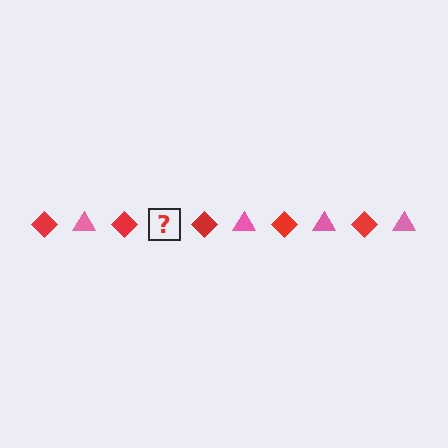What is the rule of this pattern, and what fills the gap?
The rule is that the pattern alternates between red diamond and pink triangle. The gap should be filled with a pink triangle.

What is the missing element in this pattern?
The missing element is a pink triangle.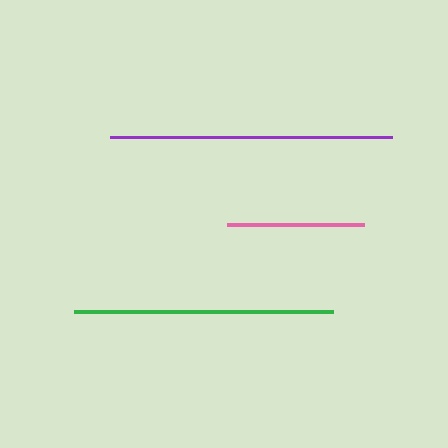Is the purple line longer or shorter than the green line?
The purple line is longer than the green line.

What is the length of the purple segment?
The purple segment is approximately 283 pixels long.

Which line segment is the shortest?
The pink line is the shortest at approximately 137 pixels.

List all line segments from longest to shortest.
From longest to shortest: purple, green, pink.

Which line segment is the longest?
The purple line is the longest at approximately 283 pixels.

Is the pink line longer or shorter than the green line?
The green line is longer than the pink line.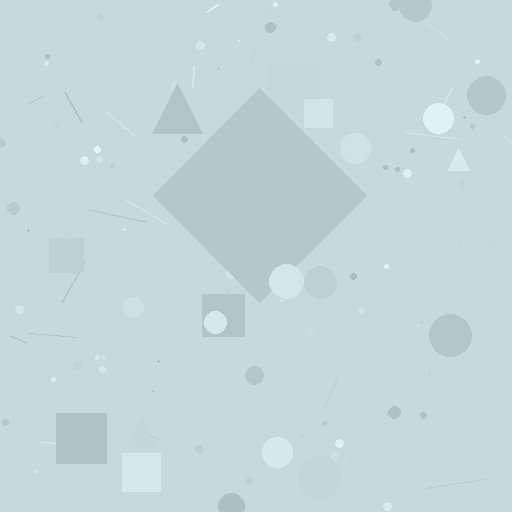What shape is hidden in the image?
A diamond is hidden in the image.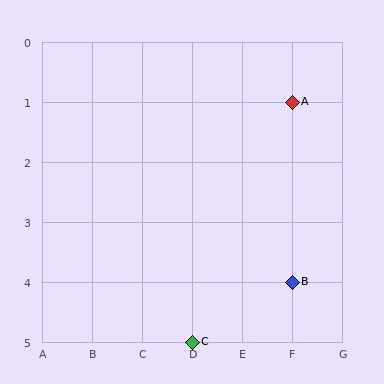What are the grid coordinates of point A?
Point A is at grid coordinates (F, 1).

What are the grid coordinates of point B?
Point B is at grid coordinates (F, 4).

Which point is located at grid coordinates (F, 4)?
Point B is at (F, 4).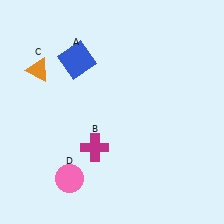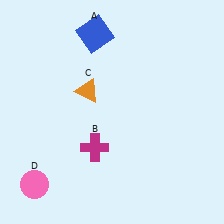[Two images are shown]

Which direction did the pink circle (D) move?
The pink circle (D) moved left.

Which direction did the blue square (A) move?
The blue square (A) moved up.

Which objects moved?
The objects that moved are: the blue square (A), the orange triangle (C), the pink circle (D).